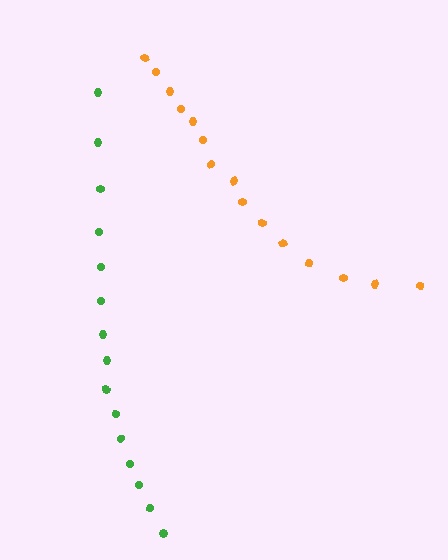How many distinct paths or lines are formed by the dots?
There are 2 distinct paths.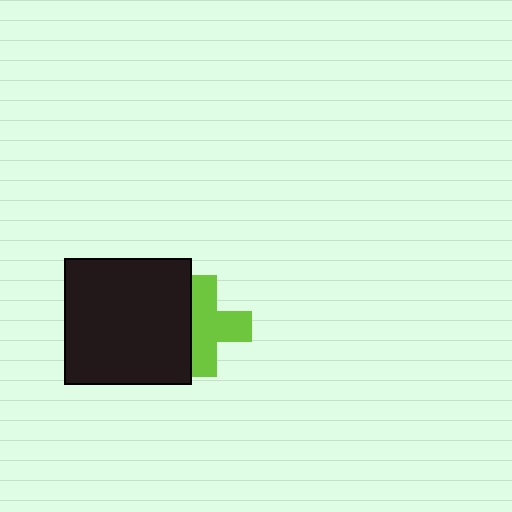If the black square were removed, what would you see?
You would see the complete lime cross.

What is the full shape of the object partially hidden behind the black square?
The partially hidden object is a lime cross.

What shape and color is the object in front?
The object in front is a black square.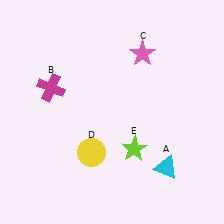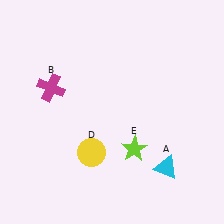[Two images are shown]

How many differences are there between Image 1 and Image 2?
There is 1 difference between the two images.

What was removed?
The pink star (C) was removed in Image 2.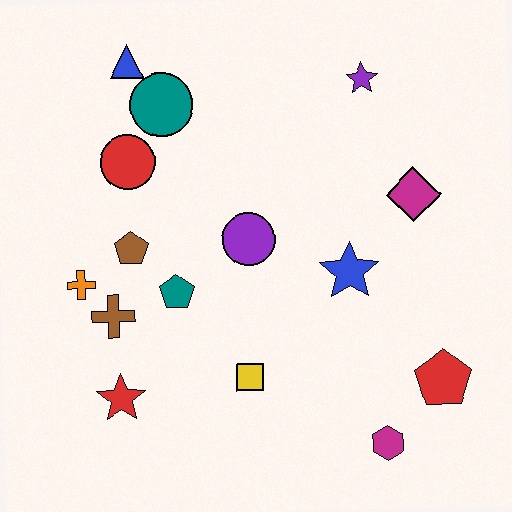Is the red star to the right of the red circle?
No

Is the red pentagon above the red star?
Yes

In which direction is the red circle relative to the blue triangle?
The red circle is below the blue triangle.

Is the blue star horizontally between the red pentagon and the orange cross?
Yes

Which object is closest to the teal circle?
The blue triangle is closest to the teal circle.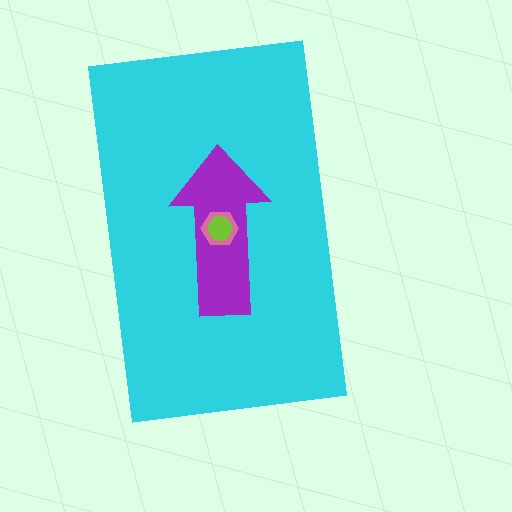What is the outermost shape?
The cyan rectangle.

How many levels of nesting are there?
4.